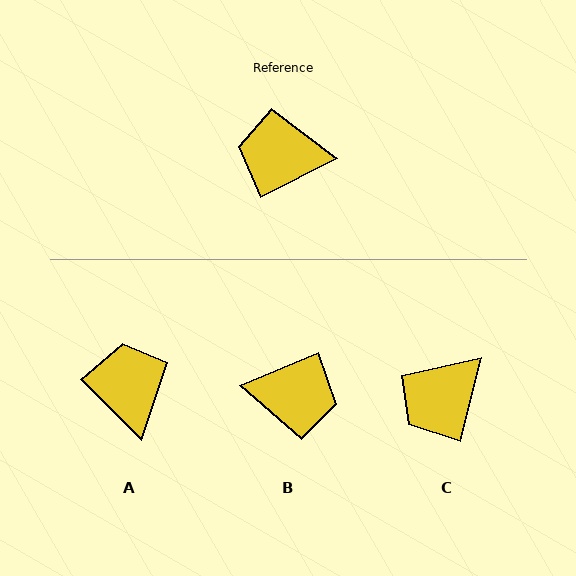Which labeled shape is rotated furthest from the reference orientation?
B, about 176 degrees away.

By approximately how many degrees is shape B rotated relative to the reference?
Approximately 176 degrees counter-clockwise.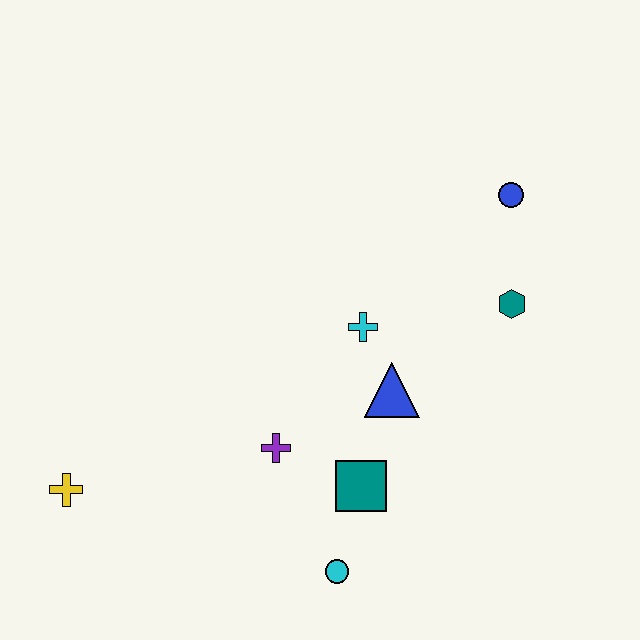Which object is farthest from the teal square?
The blue circle is farthest from the teal square.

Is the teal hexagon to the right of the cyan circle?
Yes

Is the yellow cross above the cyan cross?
No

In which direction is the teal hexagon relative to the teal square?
The teal hexagon is above the teal square.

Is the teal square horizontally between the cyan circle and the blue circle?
Yes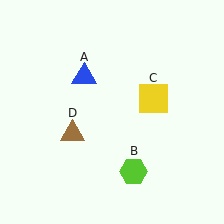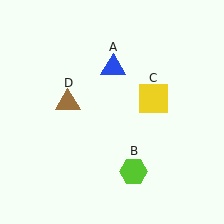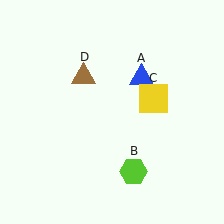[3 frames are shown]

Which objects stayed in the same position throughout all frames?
Lime hexagon (object B) and yellow square (object C) remained stationary.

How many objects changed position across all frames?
2 objects changed position: blue triangle (object A), brown triangle (object D).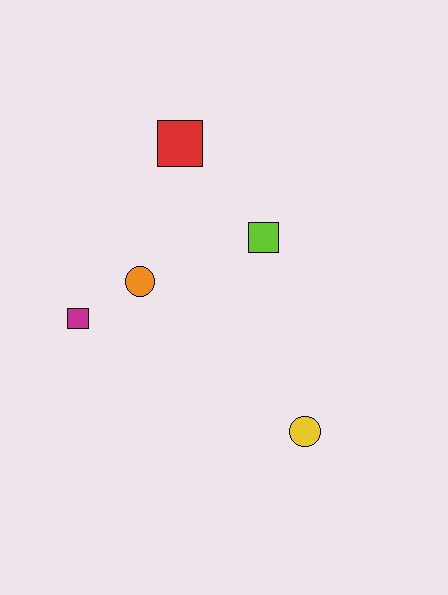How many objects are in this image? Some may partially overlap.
There are 5 objects.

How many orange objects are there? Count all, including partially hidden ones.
There is 1 orange object.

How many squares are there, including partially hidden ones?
There are 3 squares.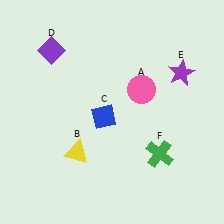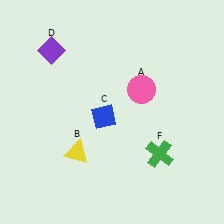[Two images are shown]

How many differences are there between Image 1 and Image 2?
There is 1 difference between the two images.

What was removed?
The purple star (E) was removed in Image 2.